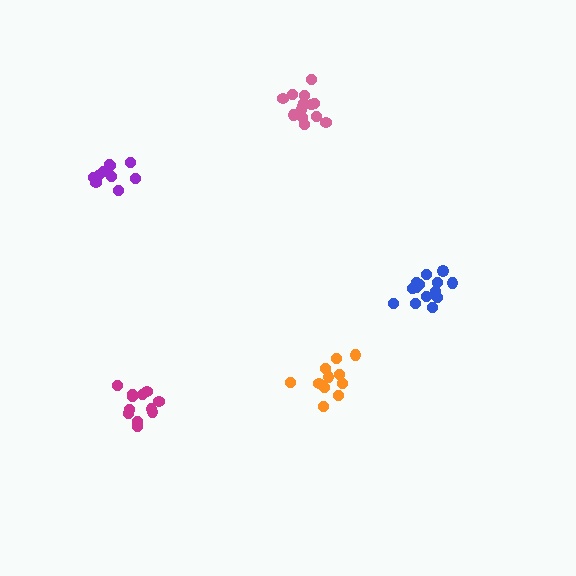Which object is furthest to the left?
The purple cluster is leftmost.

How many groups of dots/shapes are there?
There are 5 groups.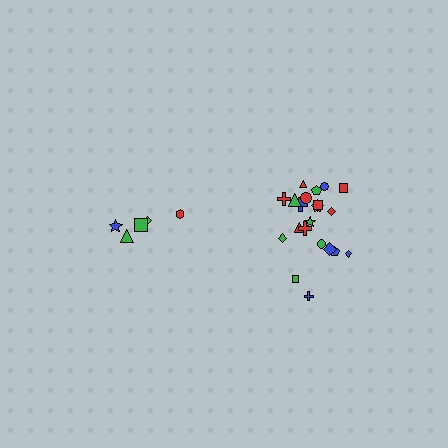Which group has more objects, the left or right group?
The right group.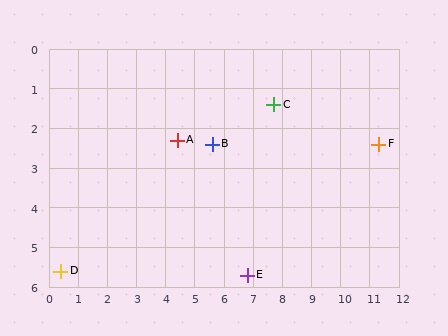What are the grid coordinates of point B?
Point B is at approximately (5.6, 2.4).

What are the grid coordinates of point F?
Point F is at approximately (11.3, 2.4).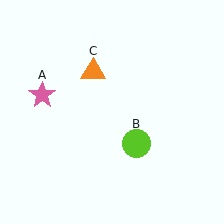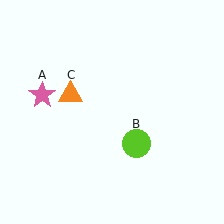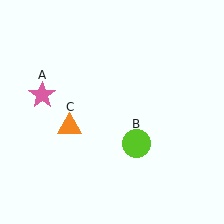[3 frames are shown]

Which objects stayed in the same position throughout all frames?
Pink star (object A) and lime circle (object B) remained stationary.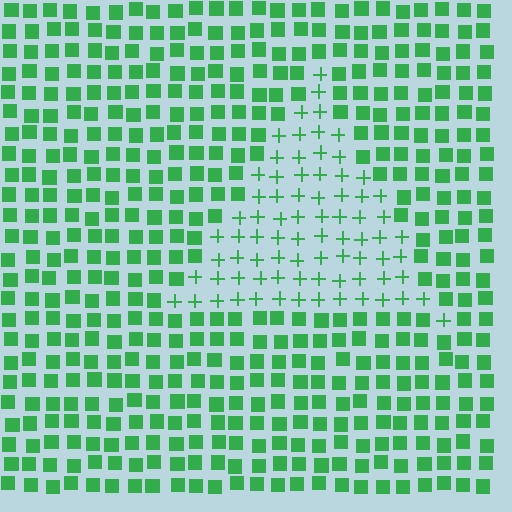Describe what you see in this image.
The image is filled with small green elements arranged in a uniform grid. A triangle-shaped region contains plus signs, while the surrounding area contains squares. The boundary is defined purely by the change in element shape.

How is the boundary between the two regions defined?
The boundary is defined by a change in element shape: plus signs inside vs. squares outside. All elements share the same color and spacing.